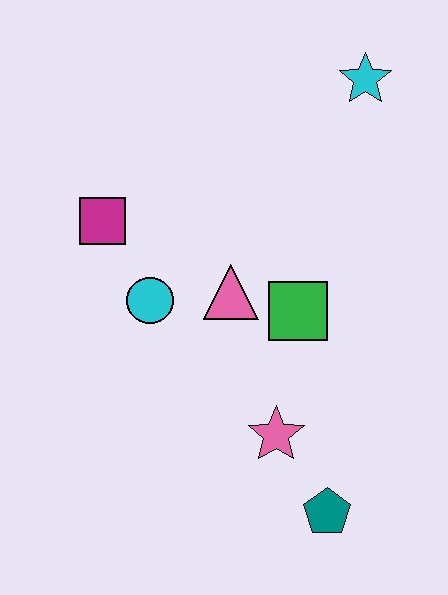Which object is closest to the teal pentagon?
The pink star is closest to the teal pentagon.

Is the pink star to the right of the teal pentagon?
No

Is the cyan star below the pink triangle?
No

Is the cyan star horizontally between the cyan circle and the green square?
No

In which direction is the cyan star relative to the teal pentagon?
The cyan star is above the teal pentagon.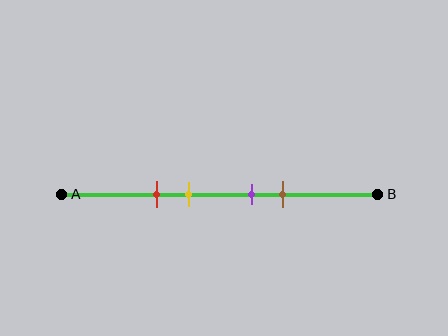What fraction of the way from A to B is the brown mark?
The brown mark is approximately 70% (0.7) of the way from A to B.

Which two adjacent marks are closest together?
The purple and brown marks are the closest adjacent pair.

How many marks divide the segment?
There are 4 marks dividing the segment.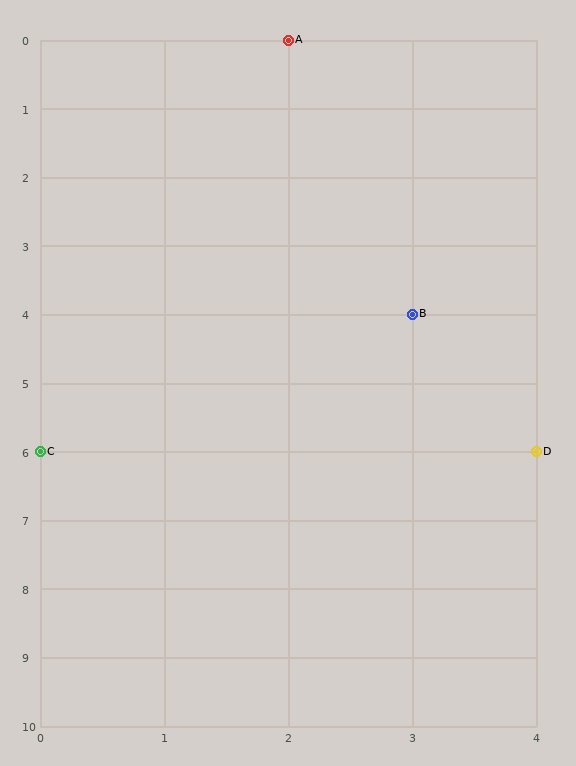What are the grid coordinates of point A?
Point A is at grid coordinates (2, 0).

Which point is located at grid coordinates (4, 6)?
Point D is at (4, 6).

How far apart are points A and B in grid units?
Points A and B are 1 column and 4 rows apart (about 4.1 grid units diagonally).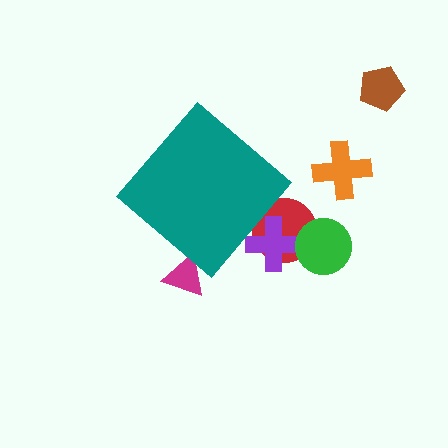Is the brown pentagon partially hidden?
No, the brown pentagon is fully visible.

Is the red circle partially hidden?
Yes, the red circle is partially hidden behind the teal diamond.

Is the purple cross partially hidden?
Yes, the purple cross is partially hidden behind the teal diamond.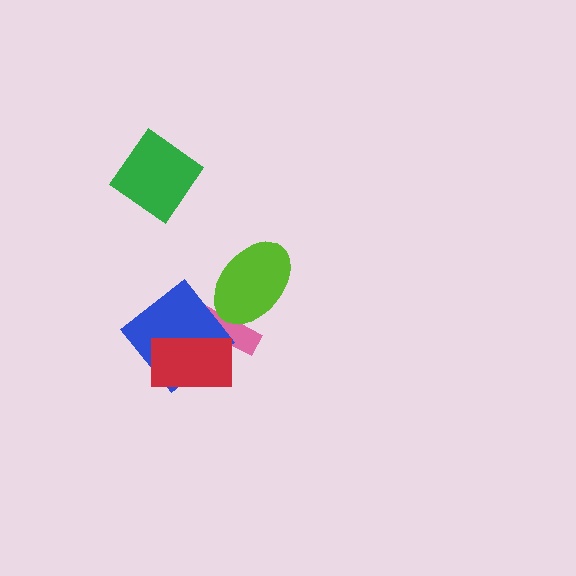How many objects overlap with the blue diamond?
2 objects overlap with the blue diamond.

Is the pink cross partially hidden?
Yes, it is partially covered by another shape.